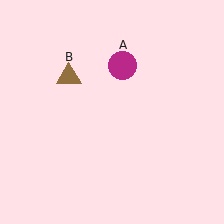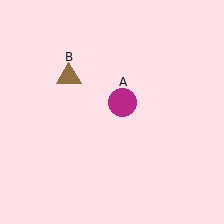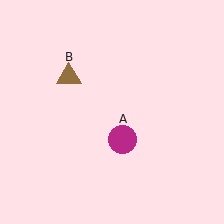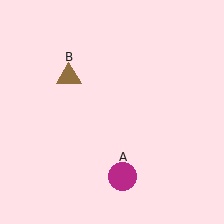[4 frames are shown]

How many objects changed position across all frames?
1 object changed position: magenta circle (object A).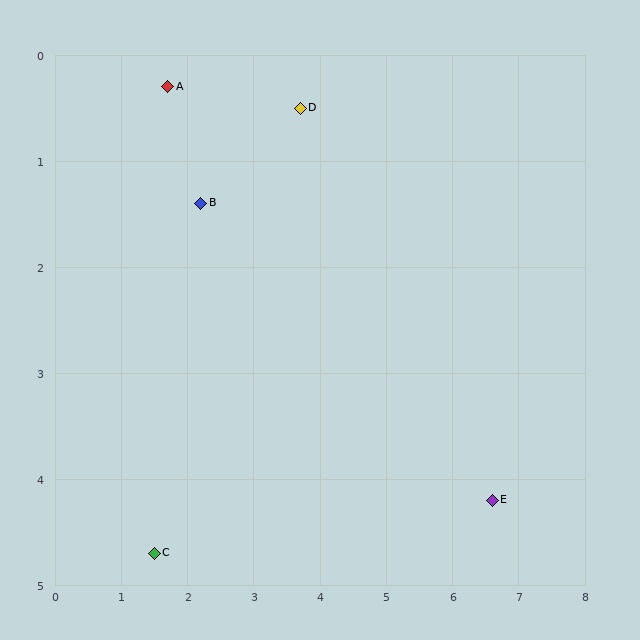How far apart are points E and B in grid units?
Points E and B are about 5.2 grid units apart.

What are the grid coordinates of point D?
Point D is at approximately (3.7, 0.5).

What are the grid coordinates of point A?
Point A is at approximately (1.7, 0.3).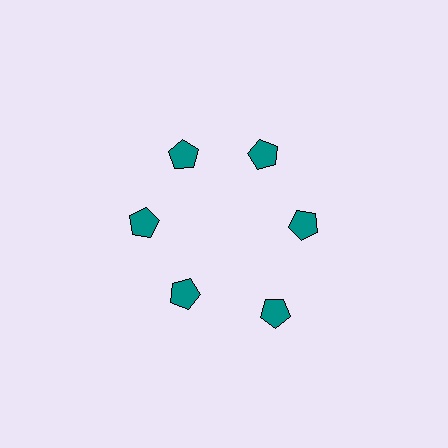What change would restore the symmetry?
The symmetry would be restored by moving it inward, back onto the ring so that all 6 pentagons sit at equal angles and equal distance from the center.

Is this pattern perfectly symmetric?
No. The 6 teal pentagons are arranged in a ring, but one element near the 5 o'clock position is pushed outward from the center, breaking the 6-fold rotational symmetry.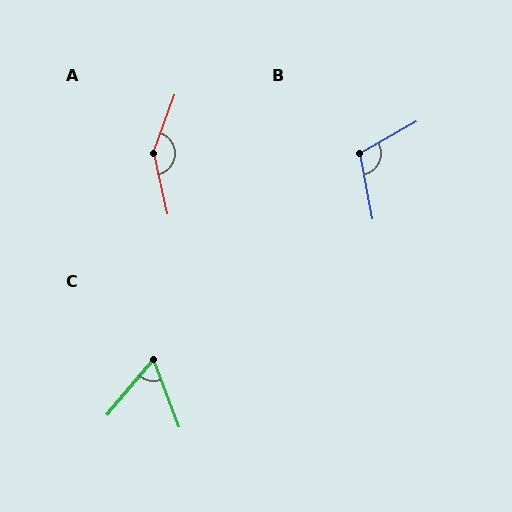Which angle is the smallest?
C, at approximately 61 degrees.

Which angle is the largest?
A, at approximately 147 degrees.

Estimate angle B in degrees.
Approximately 108 degrees.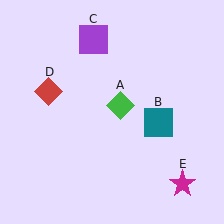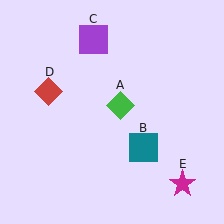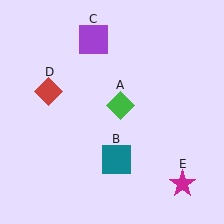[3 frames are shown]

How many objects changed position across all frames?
1 object changed position: teal square (object B).